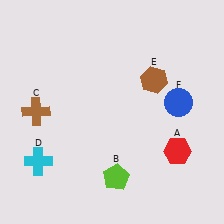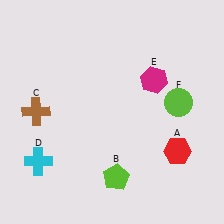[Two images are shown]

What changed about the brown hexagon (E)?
In Image 1, E is brown. In Image 2, it changed to magenta.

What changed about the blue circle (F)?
In Image 1, F is blue. In Image 2, it changed to lime.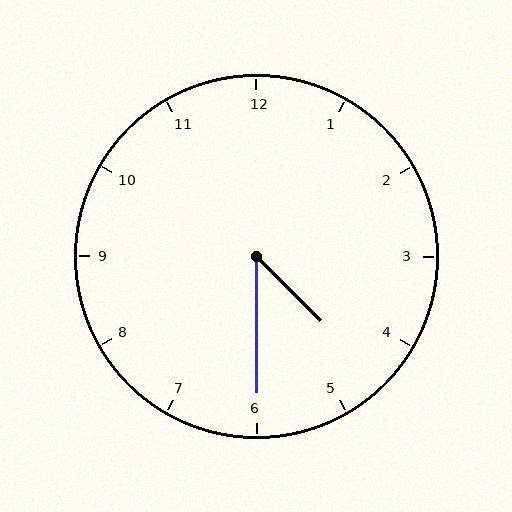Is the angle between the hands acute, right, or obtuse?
It is acute.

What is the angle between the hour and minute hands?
Approximately 45 degrees.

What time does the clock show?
4:30.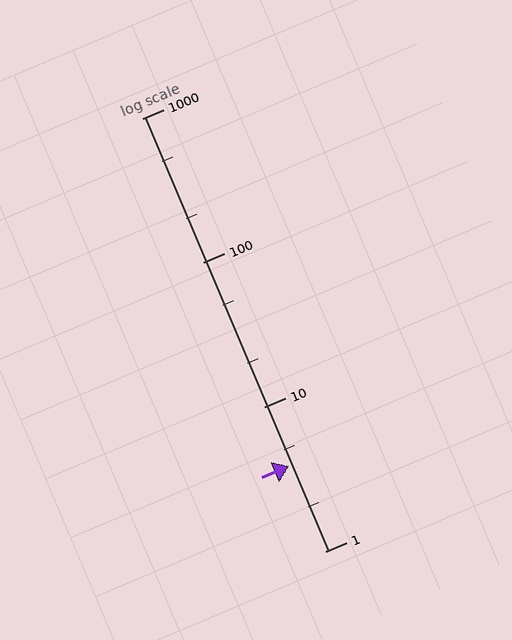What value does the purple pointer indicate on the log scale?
The pointer indicates approximately 3.9.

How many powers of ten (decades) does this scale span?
The scale spans 3 decades, from 1 to 1000.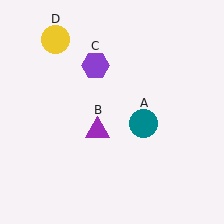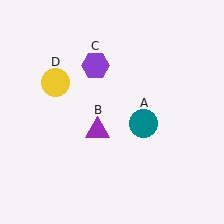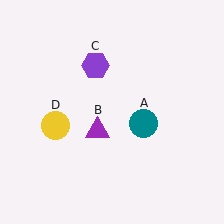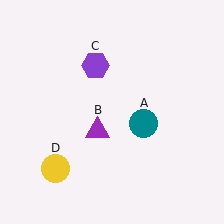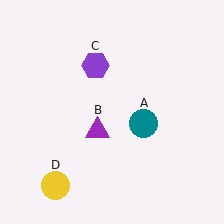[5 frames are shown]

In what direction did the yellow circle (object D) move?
The yellow circle (object D) moved down.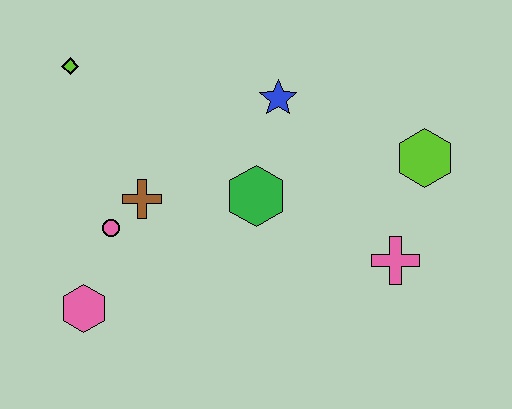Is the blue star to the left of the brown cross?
No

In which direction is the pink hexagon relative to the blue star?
The pink hexagon is below the blue star.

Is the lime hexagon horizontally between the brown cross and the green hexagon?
No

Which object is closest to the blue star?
The green hexagon is closest to the blue star.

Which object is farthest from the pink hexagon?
The lime hexagon is farthest from the pink hexagon.